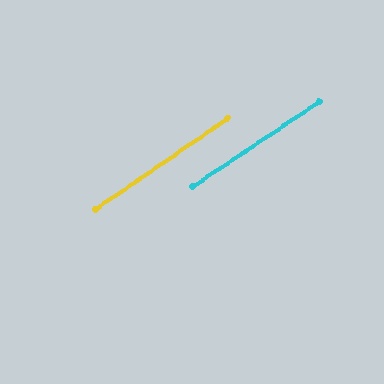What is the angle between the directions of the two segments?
Approximately 1 degree.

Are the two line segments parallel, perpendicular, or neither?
Parallel — their directions differ by only 0.6°.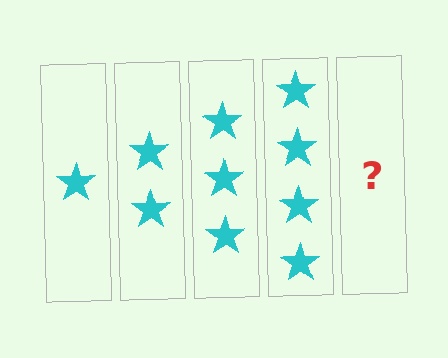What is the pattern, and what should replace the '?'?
The pattern is that each step adds one more star. The '?' should be 5 stars.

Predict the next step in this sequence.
The next step is 5 stars.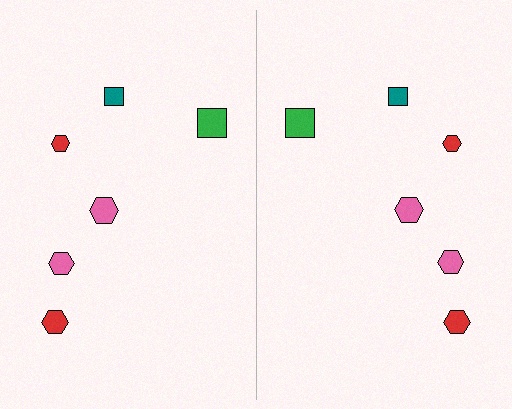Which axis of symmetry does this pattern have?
The pattern has a vertical axis of symmetry running through the center of the image.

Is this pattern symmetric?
Yes, this pattern has bilateral (reflection) symmetry.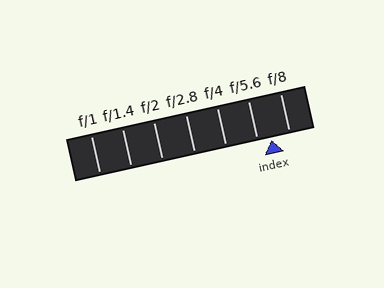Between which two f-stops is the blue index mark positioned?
The index mark is between f/5.6 and f/8.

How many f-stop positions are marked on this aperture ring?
There are 7 f-stop positions marked.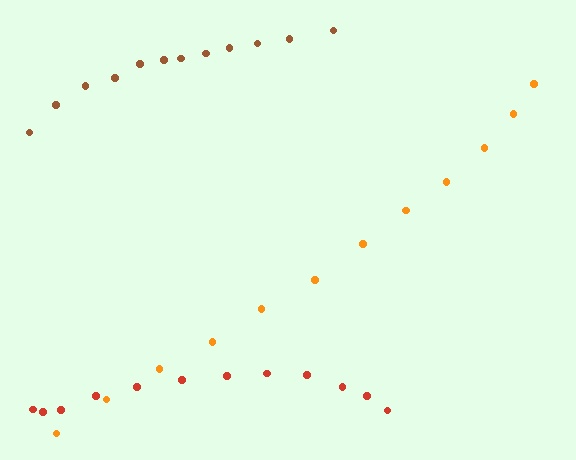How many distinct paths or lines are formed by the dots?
There are 3 distinct paths.